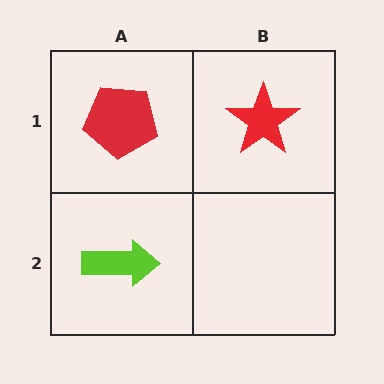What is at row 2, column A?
A lime arrow.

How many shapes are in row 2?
1 shape.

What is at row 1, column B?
A red star.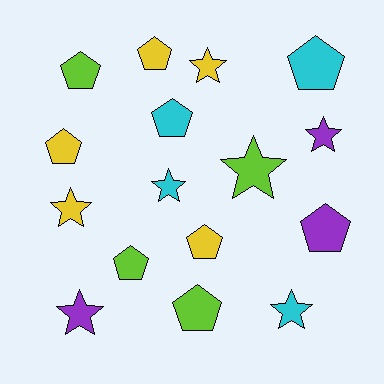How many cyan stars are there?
There are 2 cyan stars.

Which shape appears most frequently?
Pentagon, with 9 objects.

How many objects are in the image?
There are 16 objects.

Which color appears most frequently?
Yellow, with 5 objects.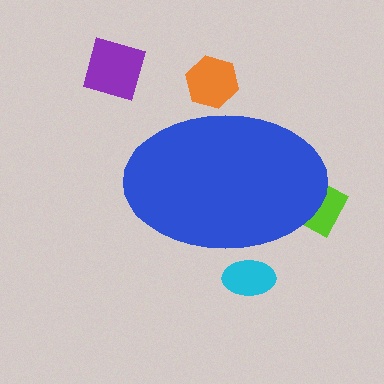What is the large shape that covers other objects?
A blue ellipse.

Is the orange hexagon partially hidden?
Yes, the orange hexagon is partially hidden behind the blue ellipse.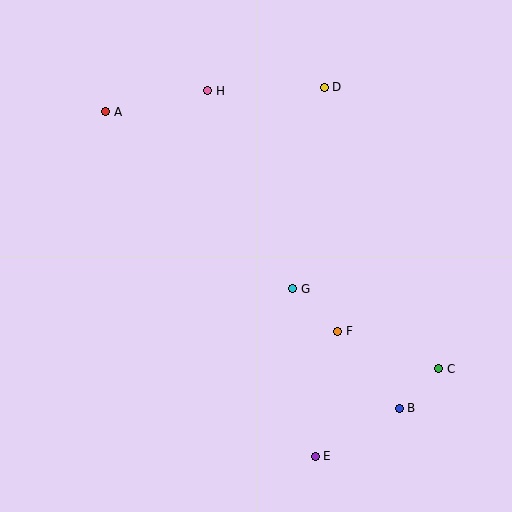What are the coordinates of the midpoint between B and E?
The midpoint between B and E is at (357, 432).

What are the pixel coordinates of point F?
Point F is at (338, 331).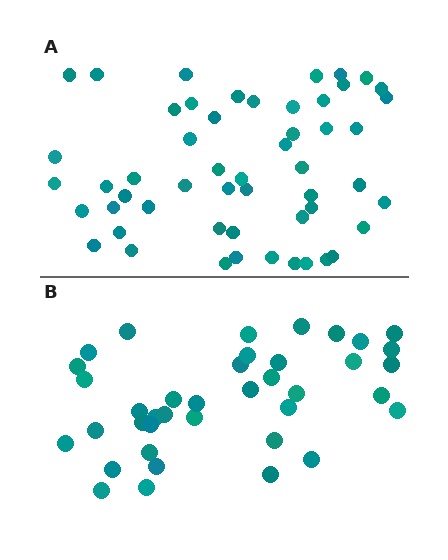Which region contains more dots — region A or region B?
Region A (the top region) has more dots.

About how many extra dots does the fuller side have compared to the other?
Region A has approximately 15 more dots than region B.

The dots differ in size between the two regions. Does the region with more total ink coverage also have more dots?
No. Region B has more total ink coverage because its dots are larger, but region A actually contains more individual dots. Total area can be misleading — the number of items is what matters here.